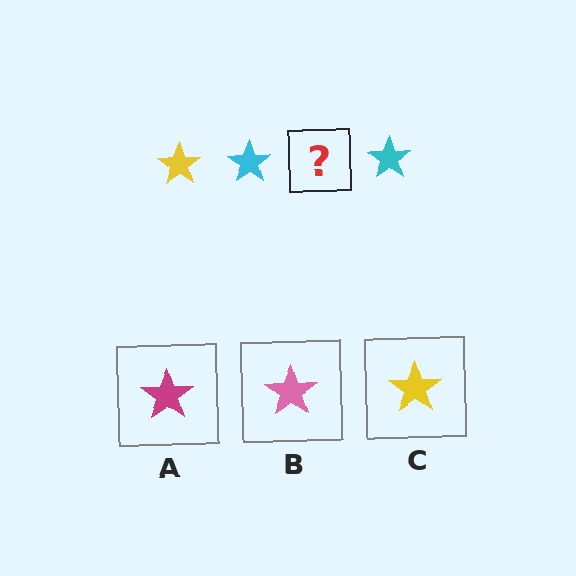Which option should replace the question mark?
Option C.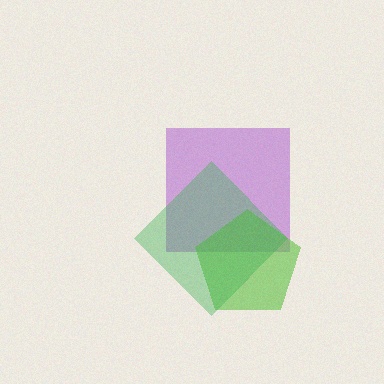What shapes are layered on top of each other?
The layered shapes are: a purple square, a lime pentagon, a green diamond.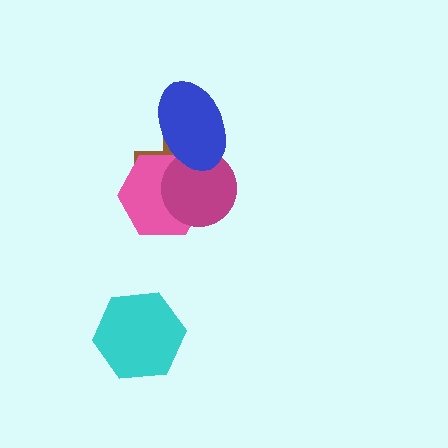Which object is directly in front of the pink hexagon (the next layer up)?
The magenta circle is directly in front of the pink hexagon.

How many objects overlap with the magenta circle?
3 objects overlap with the magenta circle.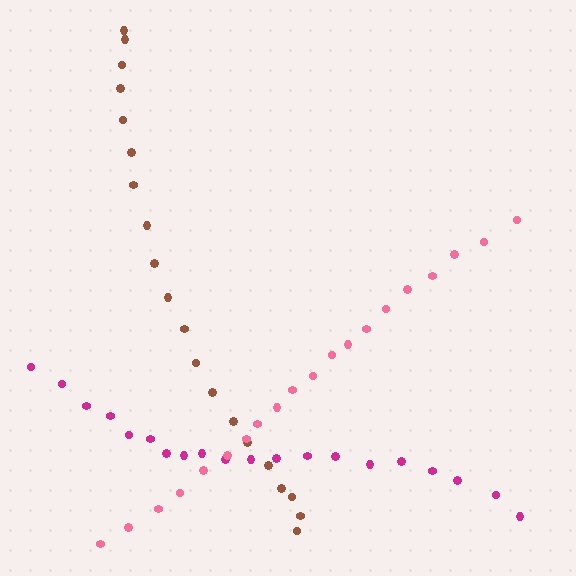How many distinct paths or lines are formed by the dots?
There are 3 distinct paths.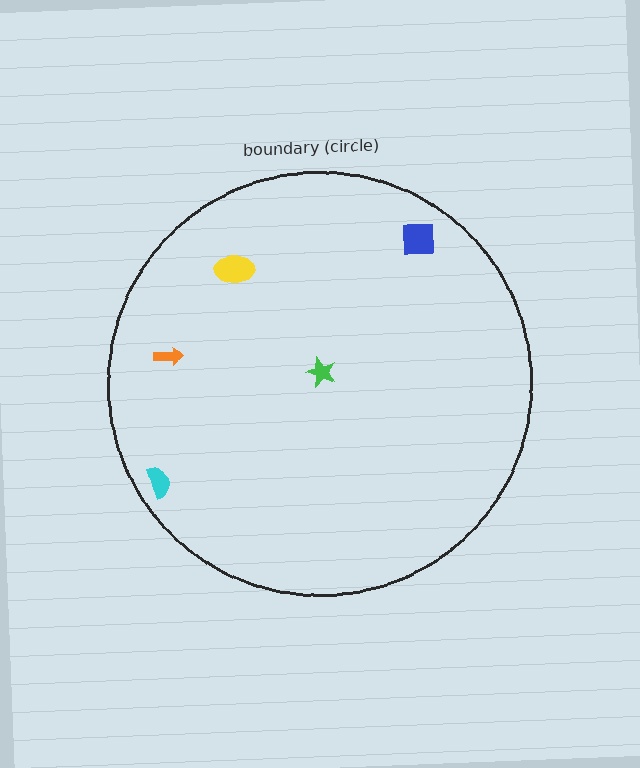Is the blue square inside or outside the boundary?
Inside.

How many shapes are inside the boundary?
5 inside, 0 outside.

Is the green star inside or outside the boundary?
Inside.